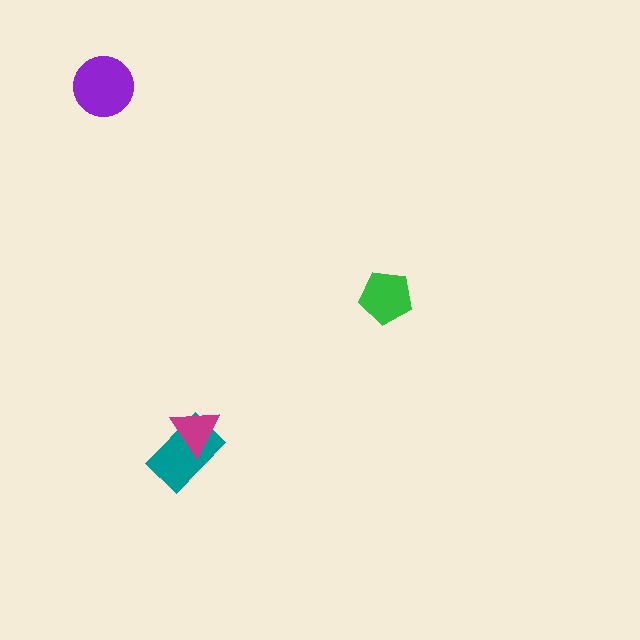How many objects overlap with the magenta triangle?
1 object overlaps with the magenta triangle.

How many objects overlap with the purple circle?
0 objects overlap with the purple circle.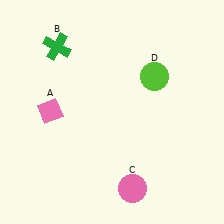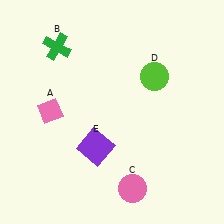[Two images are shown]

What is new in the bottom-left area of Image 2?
A purple square (E) was added in the bottom-left area of Image 2.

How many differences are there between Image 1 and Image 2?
There is 1 difference between the two images.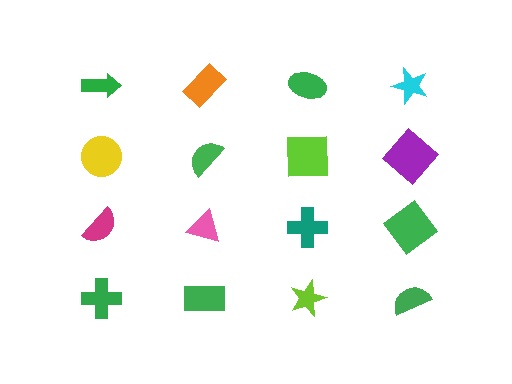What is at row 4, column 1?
A green cross.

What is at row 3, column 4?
A green diamond.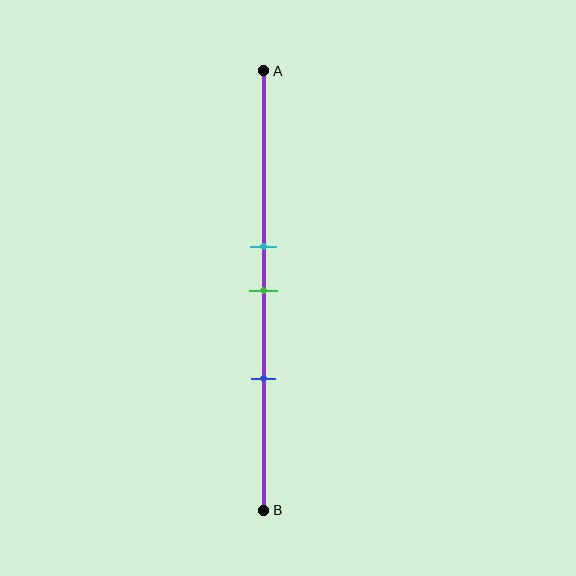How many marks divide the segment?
There are 3 marks dividing the segment.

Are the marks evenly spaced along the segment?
Yes, the marks are approximately evenly spaced.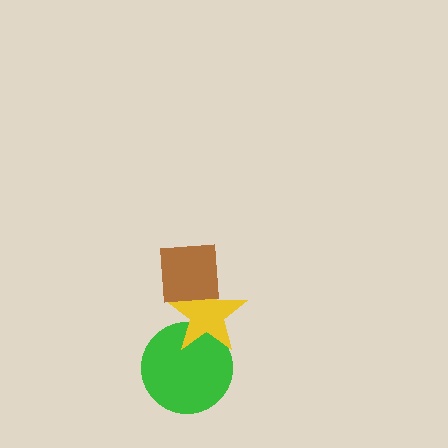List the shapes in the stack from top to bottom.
From top to bottom: the brown square, the yellow star, the green circle.